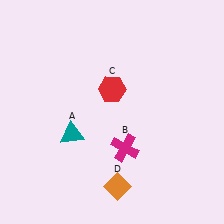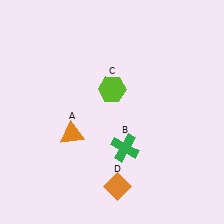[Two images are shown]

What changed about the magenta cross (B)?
In Image 1, B is magenta. In Image 2, it changed to green.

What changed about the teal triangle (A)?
In Image 1, A is teal. In Image 2, it changed to orange.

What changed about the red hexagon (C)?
In Image 1, C is red. In Image 2, it changed to lime.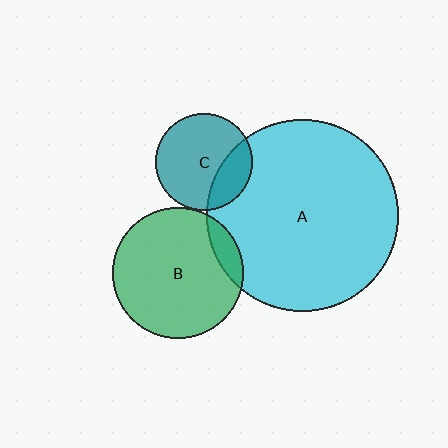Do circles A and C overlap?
Yes.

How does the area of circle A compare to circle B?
Approximately 2.1 times.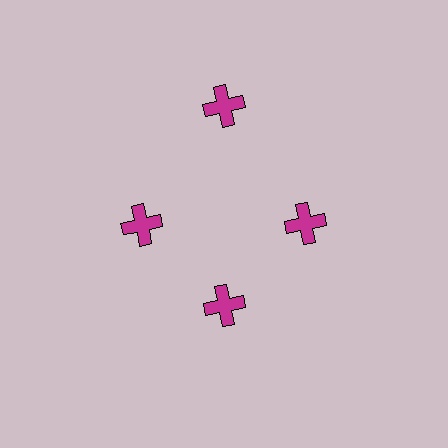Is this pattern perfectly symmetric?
No. The 4 magenta crosses are arranged in a ring, but one element near the 12 o'clock position is pushed outward from the center, breaking the 4-fold rotational symmetry.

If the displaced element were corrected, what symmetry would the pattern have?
It would have 4-fold rotational symmetry — the pattern would map onto itself every 90 degrees.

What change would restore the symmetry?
The symmetry would be restored by moving it inward, back onto the ring so that all 4 crosses sit at equal angles and equal distance from the center.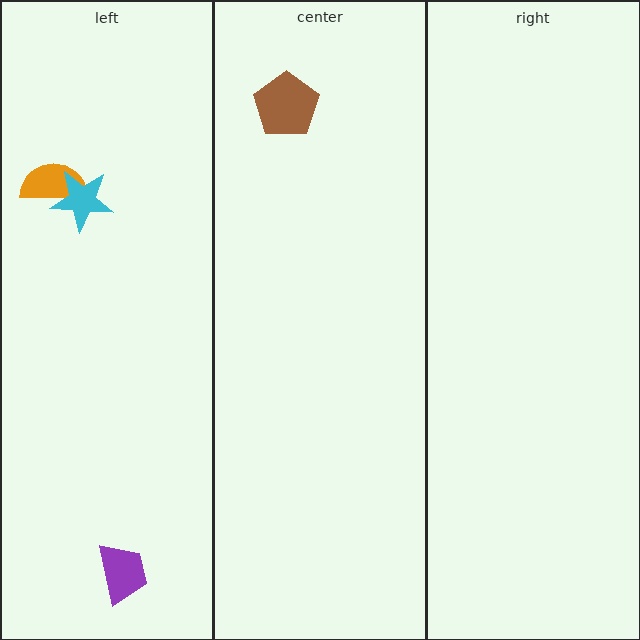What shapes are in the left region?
The purple trapezoid, the orange semicircle, the cyan star.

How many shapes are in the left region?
3.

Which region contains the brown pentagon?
The center region.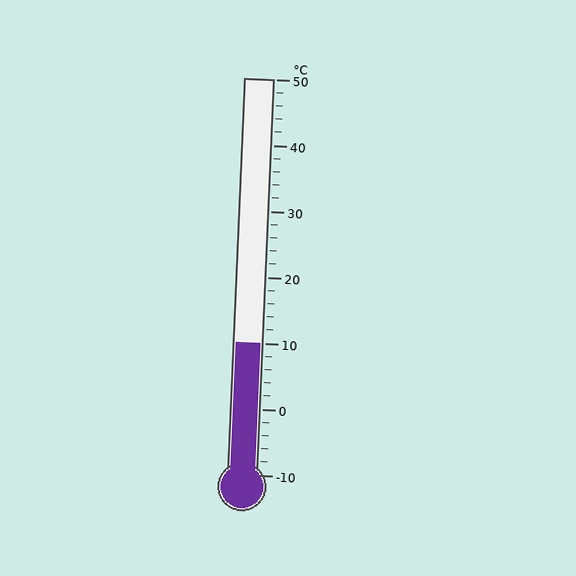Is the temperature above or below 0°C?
The temperature is above 0°C.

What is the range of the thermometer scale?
The thermometer scale ranges from -10°C to 50°C.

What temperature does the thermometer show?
The thermometer shows approximately 10°C.